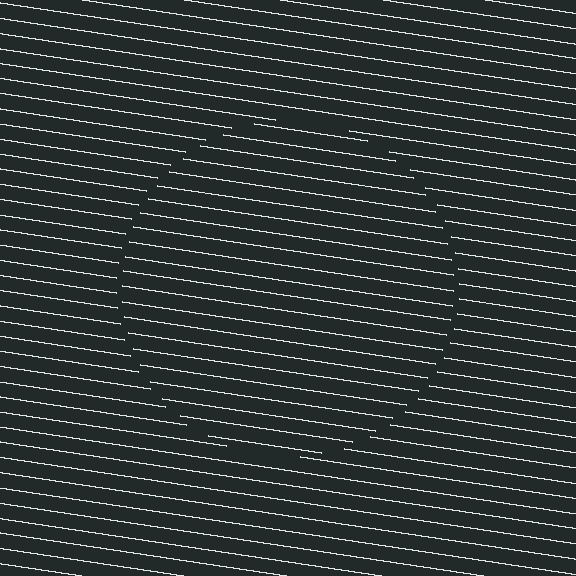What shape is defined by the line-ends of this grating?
An illusory circle. The interior of the shape contains the same grating, shifted by half a period — the contour is defined by the phase discontinuity where line-ends from the inner and outer gratings abut.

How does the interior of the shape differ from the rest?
The interior of the shape contains the same grating, shifted by half a period — the contour is defined by the phase discontinuity where line-ends from the inner and outer gratings abut.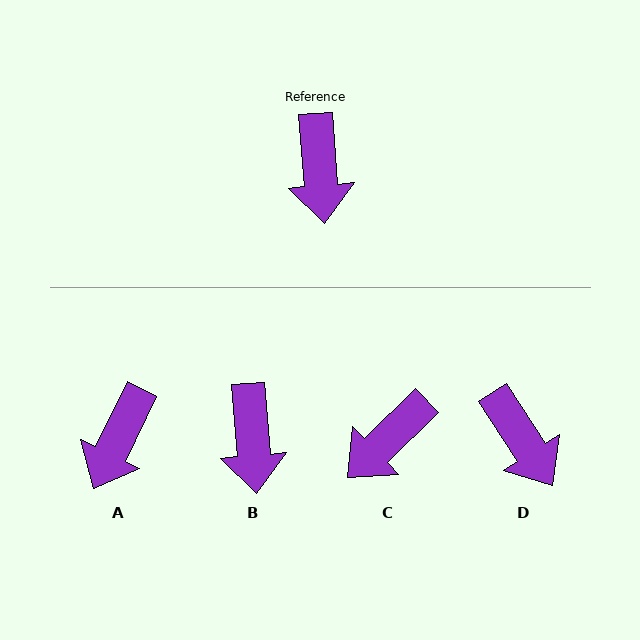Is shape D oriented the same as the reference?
No, it is off by about 29 degrees.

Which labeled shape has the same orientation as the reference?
B.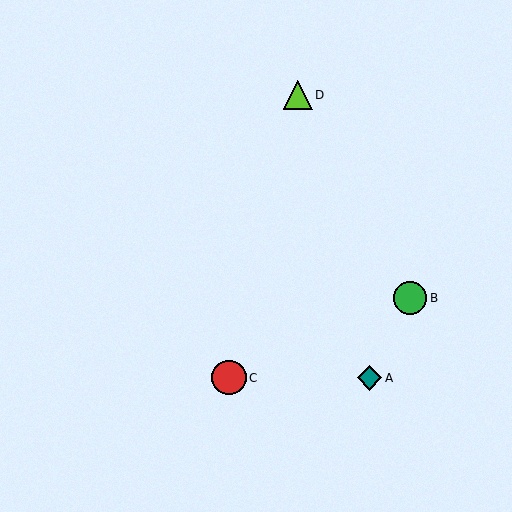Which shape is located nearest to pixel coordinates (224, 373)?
The red circle (labeled C) at (229, 378) is nearest to that location.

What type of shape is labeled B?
Shape B is a green circle.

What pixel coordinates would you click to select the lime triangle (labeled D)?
Click at (298, 95) to select the lime triangle D.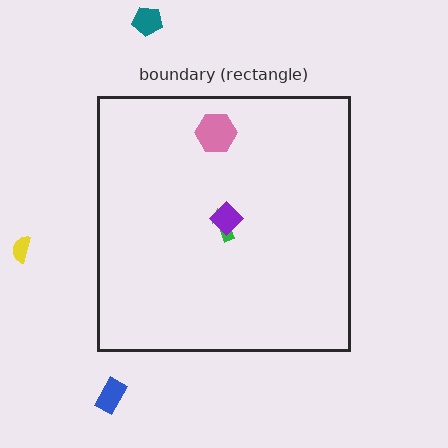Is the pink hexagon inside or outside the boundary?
Inside.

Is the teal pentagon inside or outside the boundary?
Outside.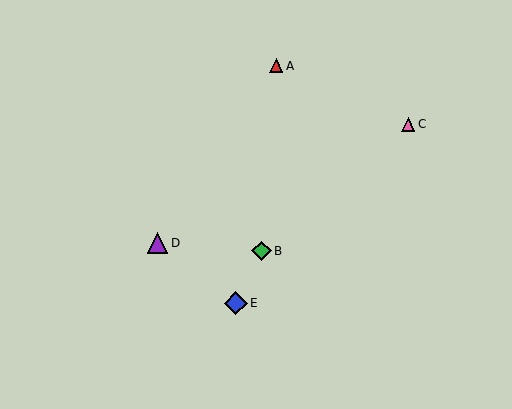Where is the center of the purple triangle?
The center of the purple triangle is at (157, 243).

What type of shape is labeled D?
Shape D is a purple triangle.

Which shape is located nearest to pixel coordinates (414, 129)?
The pink triangle (labeled C) at (408, 124) is nearest to that location.